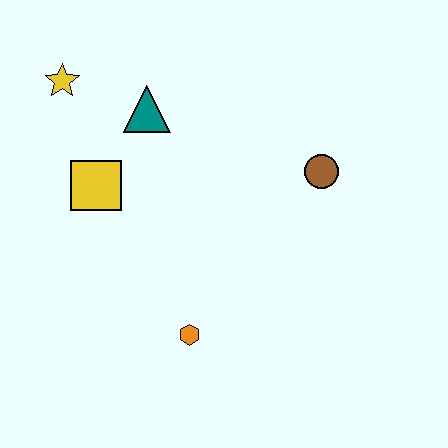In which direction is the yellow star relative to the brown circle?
The yellow star is to the left of the brown circle.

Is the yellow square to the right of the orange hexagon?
No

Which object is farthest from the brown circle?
The yellow star is farthest from the brown circle.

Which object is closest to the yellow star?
The teal triangle is closest to the yellow star.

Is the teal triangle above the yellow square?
Yes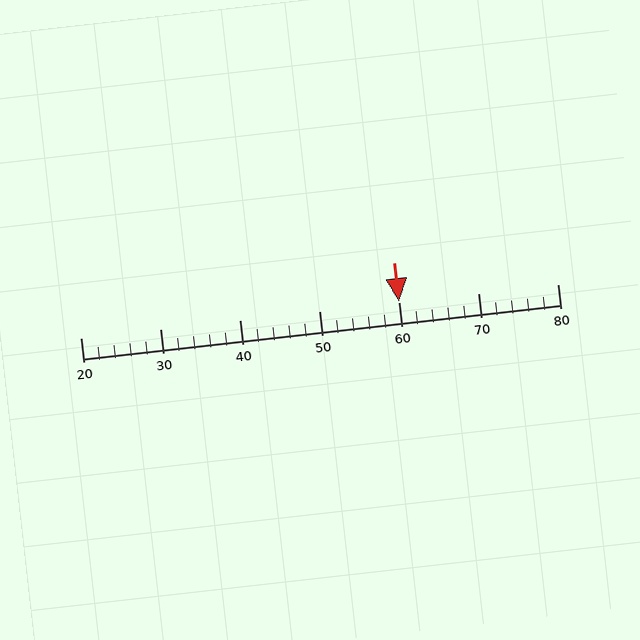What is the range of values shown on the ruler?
The ruler shows values from 20 to 80.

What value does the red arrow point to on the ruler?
The red arrow points to approximately 60.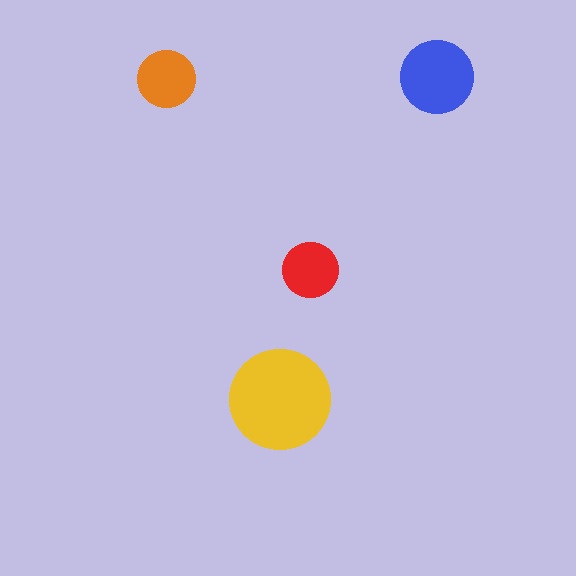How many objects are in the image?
There are 4 objects in the image.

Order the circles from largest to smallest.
the yellow one, the blue one, the orange one, the red one.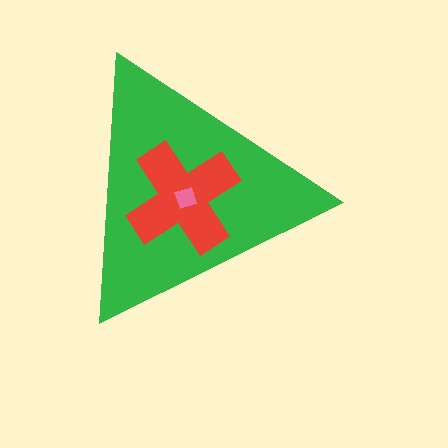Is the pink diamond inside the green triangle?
Yes.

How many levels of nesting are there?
3.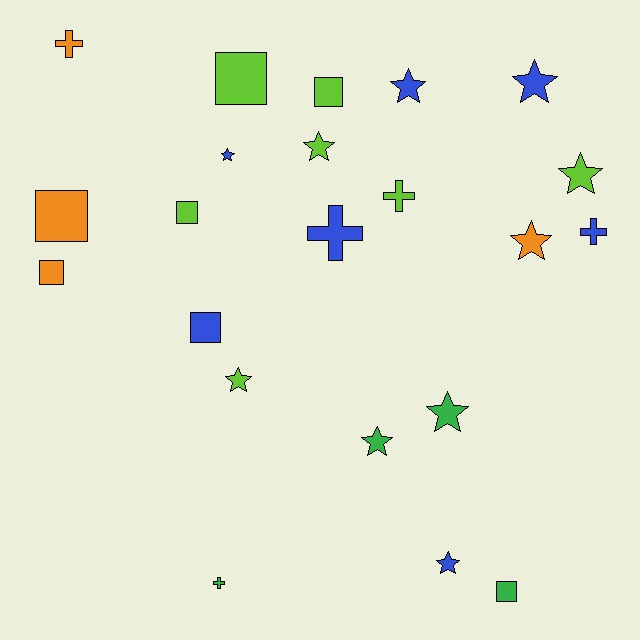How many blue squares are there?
There is 1 blue square.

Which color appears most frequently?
Lime, with 7 objects.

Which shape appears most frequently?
Star, with 10 objects.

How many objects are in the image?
There are 22 objects.